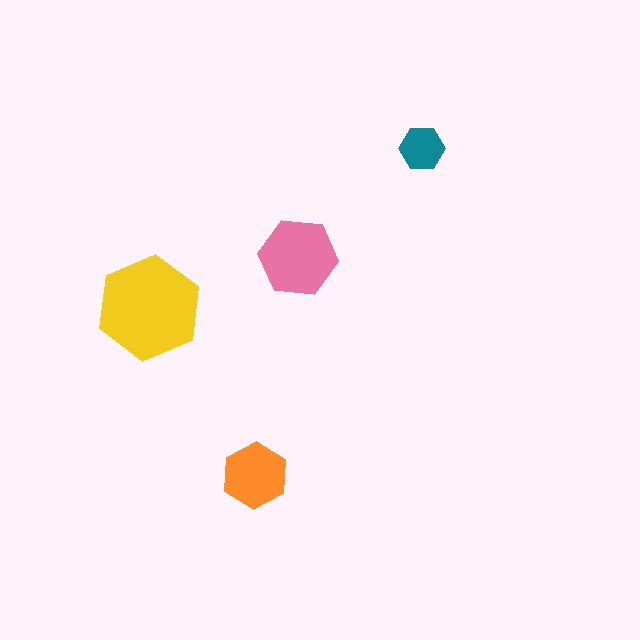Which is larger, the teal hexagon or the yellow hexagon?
The yellow one.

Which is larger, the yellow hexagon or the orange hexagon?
The yellow one.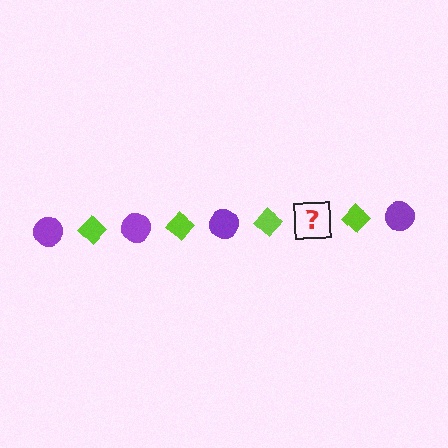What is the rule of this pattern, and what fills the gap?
The rule is that the pattern alternates between purple circle and lime diamond. The gap should be filled with a purple circle.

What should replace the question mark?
The question mark should be replaced with a purple circle.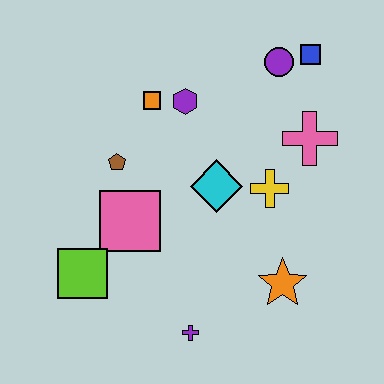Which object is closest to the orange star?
The yellow cross is closest to the orange star.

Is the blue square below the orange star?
No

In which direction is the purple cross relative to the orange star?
The purple cross is to the left of the orange star.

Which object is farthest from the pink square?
The blue square is farthest from the pink square.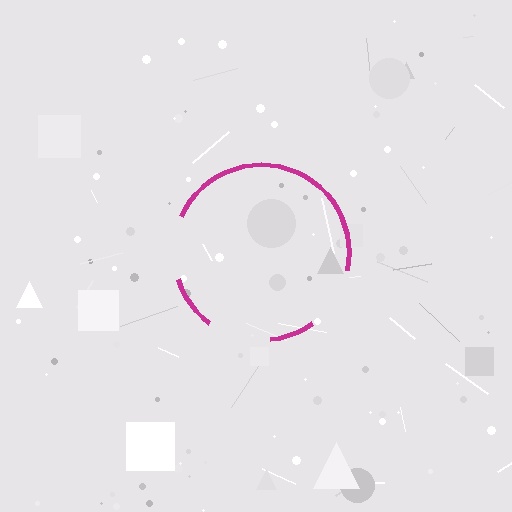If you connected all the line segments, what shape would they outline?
They would outline a circle.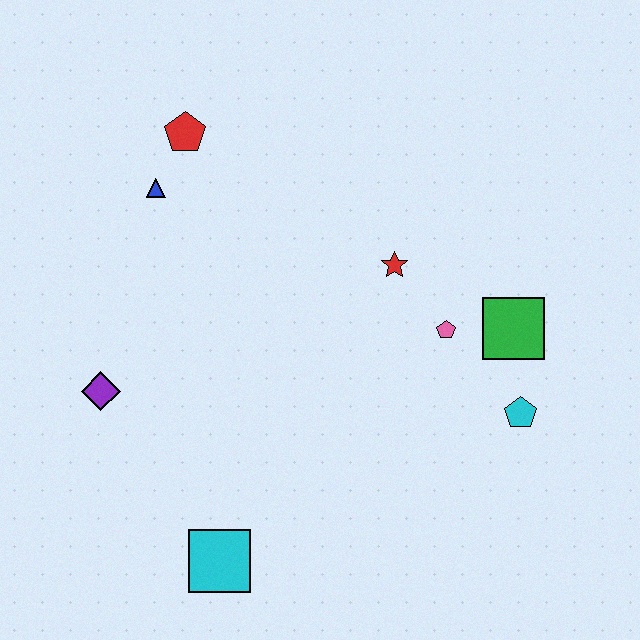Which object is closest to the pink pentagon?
The green square is closest to the pink pentagon.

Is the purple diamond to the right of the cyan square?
No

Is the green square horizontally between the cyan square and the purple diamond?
No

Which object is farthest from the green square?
The purple diamond is farthest from the green square.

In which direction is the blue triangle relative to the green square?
The blue triangle is to the left of the green square.